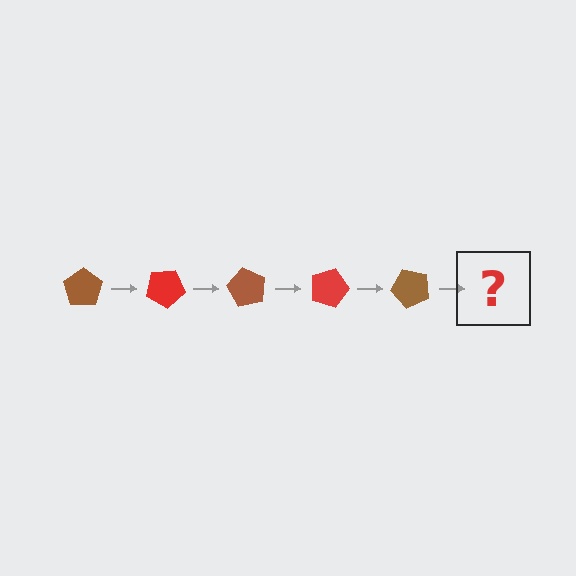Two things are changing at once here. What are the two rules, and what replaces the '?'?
The two rules are that it rotates 30 degrees each step and the color cycles through brown and red. The '?' should be a red pentagon, rotated 150 degrees from the start.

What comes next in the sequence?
The next element should be a red pentagon, rotated 150 degrees from the start.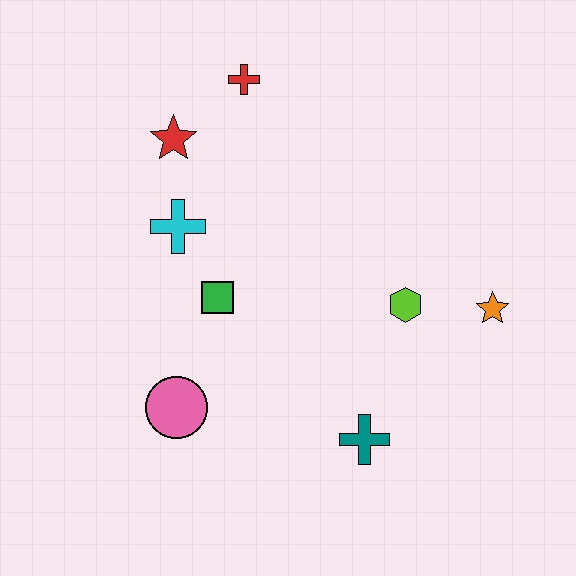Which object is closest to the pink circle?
The green square is closest to the pink circle.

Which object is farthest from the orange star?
The red star is farthest from the orange star.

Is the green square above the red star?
No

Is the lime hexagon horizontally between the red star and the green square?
No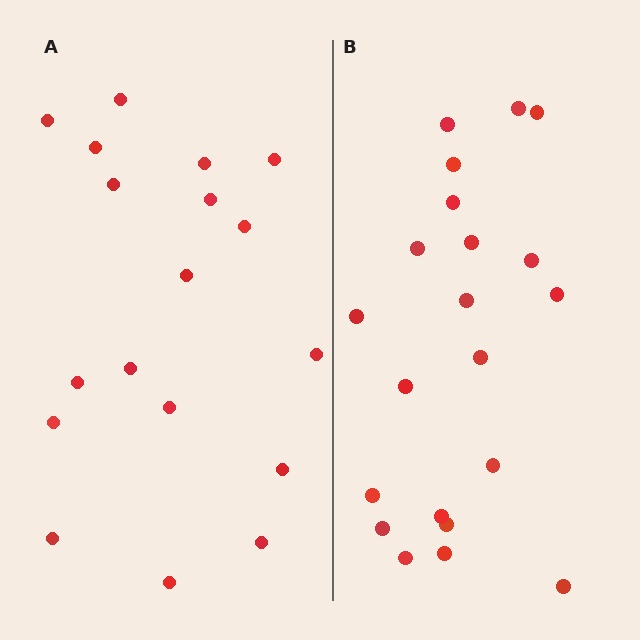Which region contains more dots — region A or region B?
Region B (the right region) has more dots.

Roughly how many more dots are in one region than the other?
Region B has just a few more — roughly 2 or 3 more dots than region A.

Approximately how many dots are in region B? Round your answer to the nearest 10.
About 20 dots. (The exact count is 21, which rounds to 20.)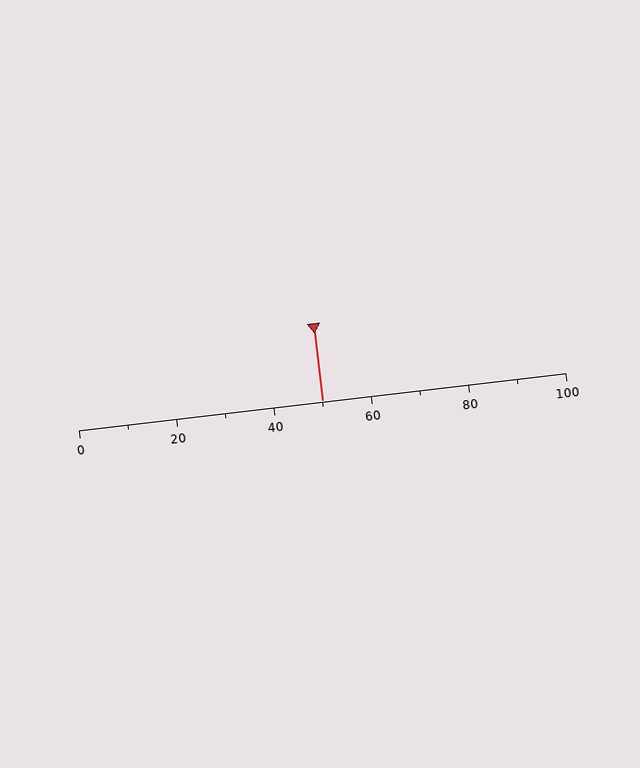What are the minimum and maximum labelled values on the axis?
The axis runs from 0 to 100.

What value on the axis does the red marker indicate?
The marker indicates approximately 50.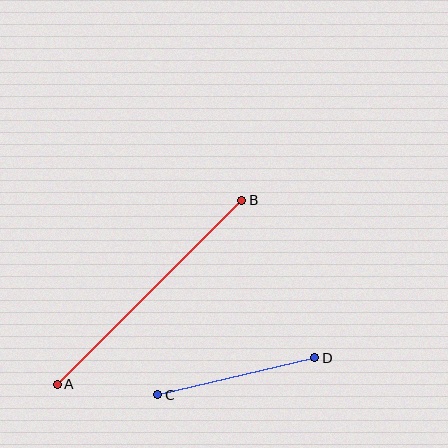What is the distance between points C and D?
The distance is approximately 162 pixels.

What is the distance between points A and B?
The distance is approximately 260 pixels.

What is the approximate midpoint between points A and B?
The midpoint is at approximately (150, 292) pixels.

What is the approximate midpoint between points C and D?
The midpoint is at approximately (236, 376) pixels.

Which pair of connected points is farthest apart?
Points A and B are farthest apart.